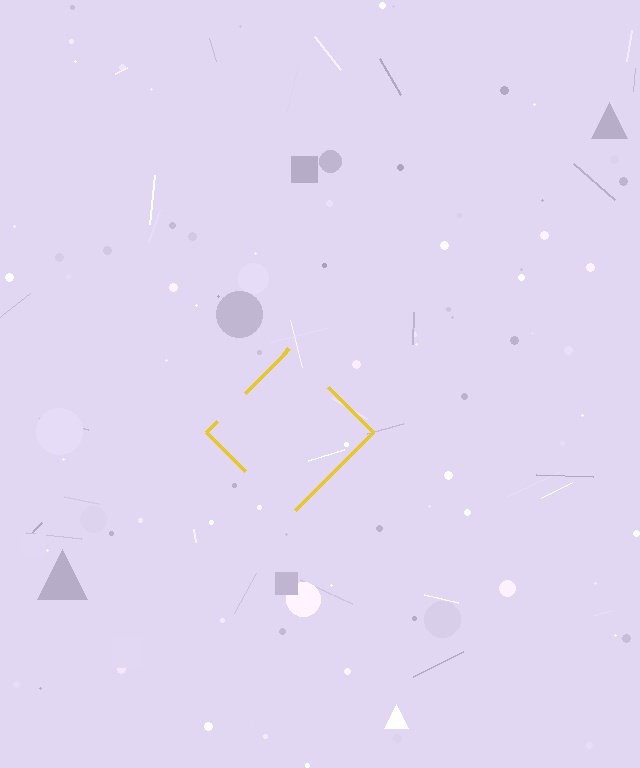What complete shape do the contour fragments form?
The contour fragments form a diamond.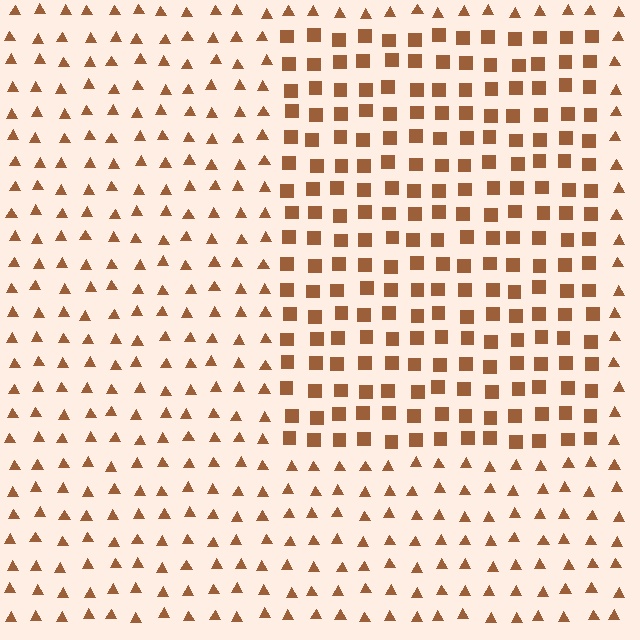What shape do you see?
I see a rectangle.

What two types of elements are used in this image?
The image uses squares inside the rectangle region and triangles outside it.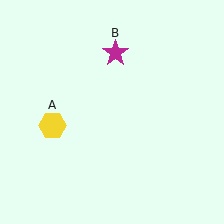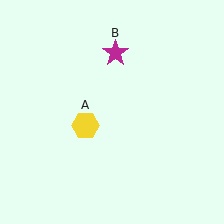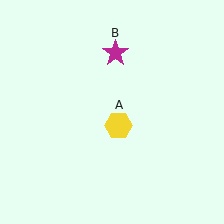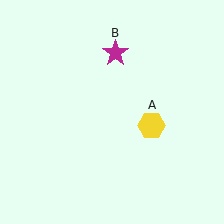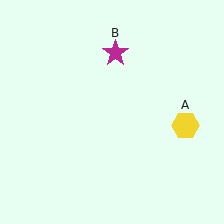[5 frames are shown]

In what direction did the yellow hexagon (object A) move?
The yellow hexagon (object A) moved right.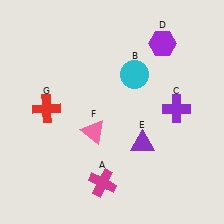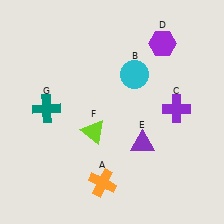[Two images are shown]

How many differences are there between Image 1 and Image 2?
There are 3 differences between the two images.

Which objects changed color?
A changed from magenta to orange. F changed from pink to lime. G changed from red to teal.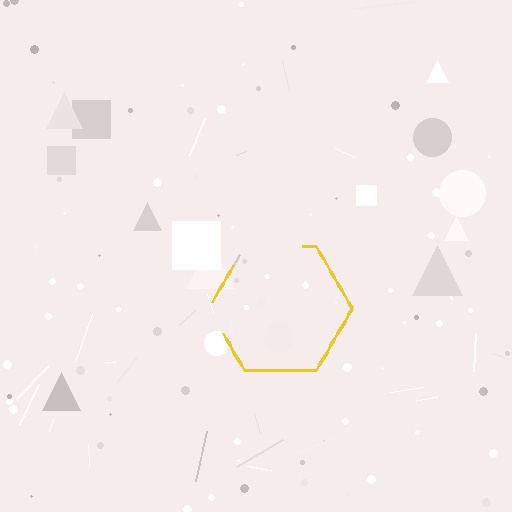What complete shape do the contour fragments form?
The contour fragments form a hexagon.